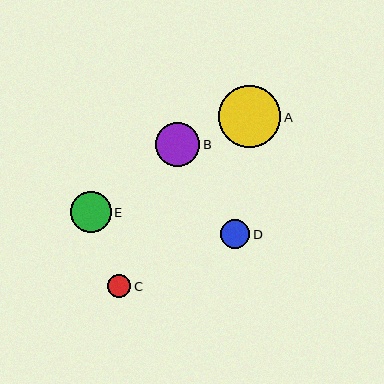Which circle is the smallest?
Circle C is the smallest with a size of approximately 23 pixels.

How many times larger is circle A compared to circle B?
Circle A is approximately 1.4 times the size of circle B.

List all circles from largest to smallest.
From largest to smallest: A, B, E, D, C.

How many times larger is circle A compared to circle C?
Circle A is approximately 2.6 times the size of circle C.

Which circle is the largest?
Circle A is the largest with a size of approximately 62 pixels.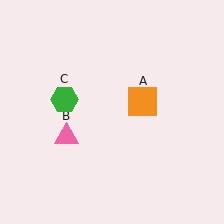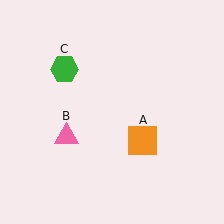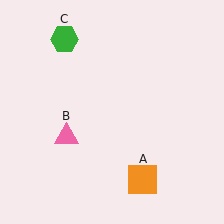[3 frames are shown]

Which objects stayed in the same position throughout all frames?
Pink triangle (object B) remained stationary.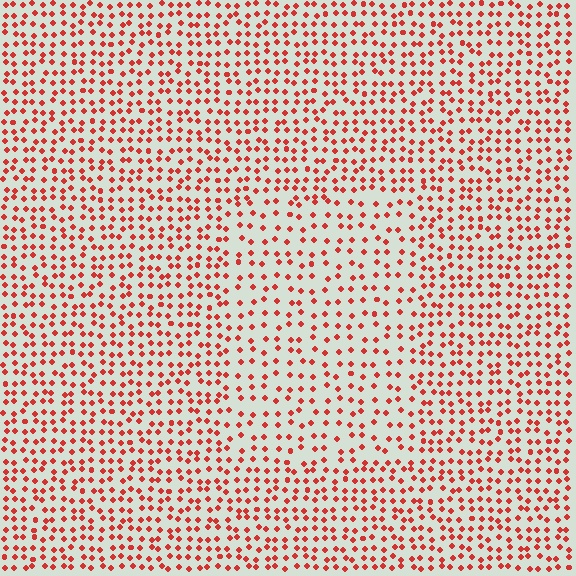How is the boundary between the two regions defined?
The boundary is defined by a change in element density (approximately 1.6x ratio). All elements are the same color, size, and shape.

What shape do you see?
I see a rectangle.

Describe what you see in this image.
The image contains small red elements arranged at two different densities. A rectangle-shaped region is visible where the elements are less densely packed than the surrounding area.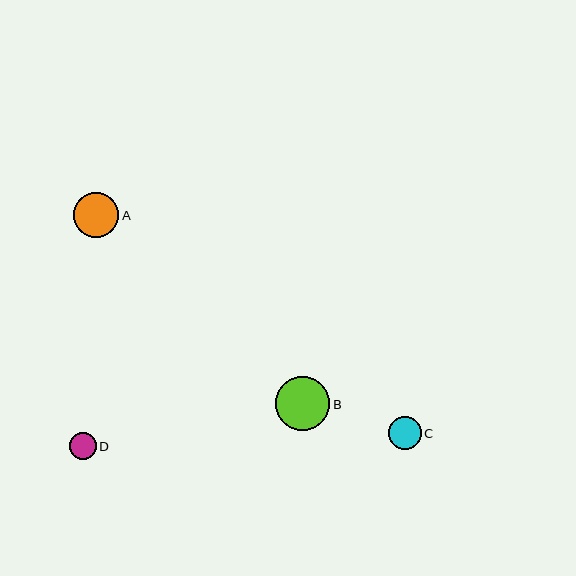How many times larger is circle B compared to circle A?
Circle B is approximately 1.2 times the size of circle A.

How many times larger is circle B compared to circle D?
Circle B is approximately 2.1 times the size of circle D.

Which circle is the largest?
Circle B is the largest with a size of approximately 55 pixels.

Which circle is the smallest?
Circle D is the smallest with a size of approximately 26 pixels.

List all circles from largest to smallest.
From largest to smallest: B, A, C, D.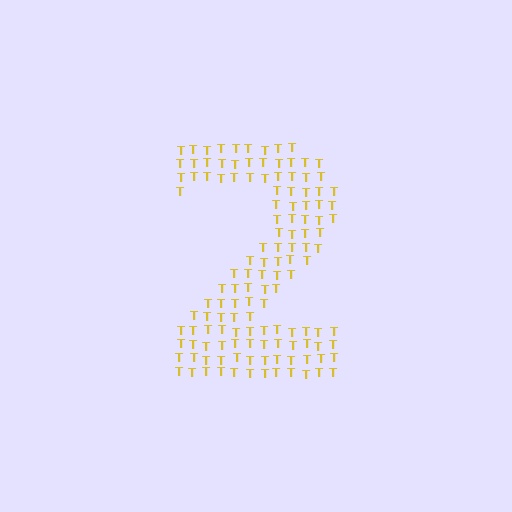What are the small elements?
The small elements are letter T's.